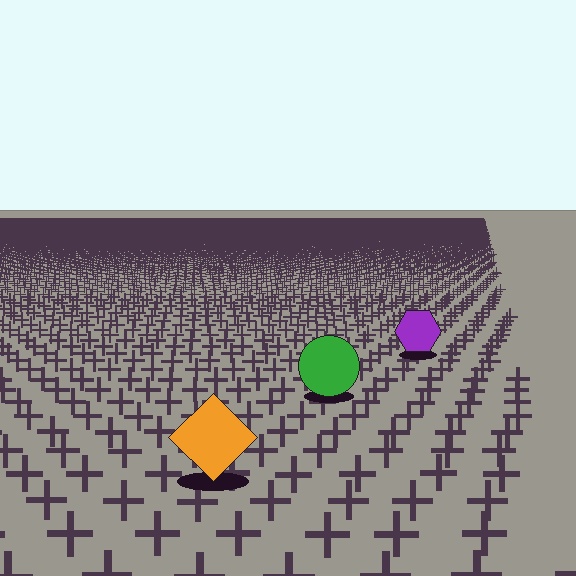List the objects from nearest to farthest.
From nearest to farthest: the orange diamond, the green circle, the purple hexagon.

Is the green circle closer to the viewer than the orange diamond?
No. The orange diamond is closer — you can tell from the texture gradient: the ground texture is coarser near it.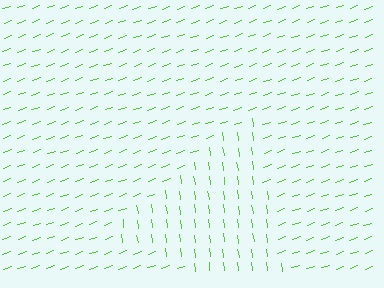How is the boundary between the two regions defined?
The boundary is defined purely by a change in line orientation (approximately 78 degrees difference). All lines are the same color and thickness.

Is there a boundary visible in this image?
Yes, there is a texture boundary formed by a change in line orientation.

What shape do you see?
I see a triangle.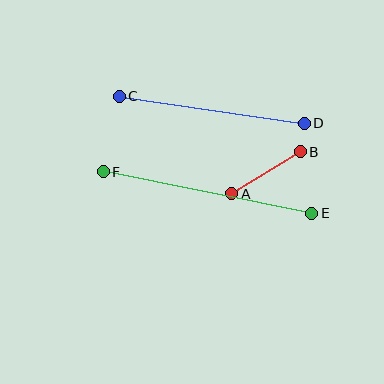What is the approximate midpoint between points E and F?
The midpoint is at approximately (207, 192) pixels.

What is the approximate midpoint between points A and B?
The midpoint is at approximately (266, 173) pixels.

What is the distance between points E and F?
The distance is approximately 213 pixels.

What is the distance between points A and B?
The distance is approximately 80 pixels.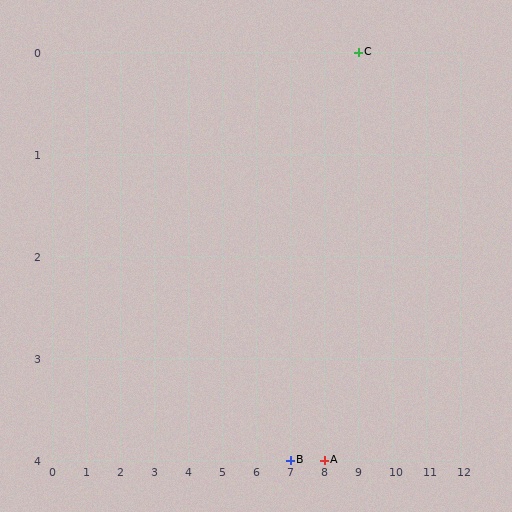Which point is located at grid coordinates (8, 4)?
Point A is at (8, 4).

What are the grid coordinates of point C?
Point C is at grid coordinates (9, 0).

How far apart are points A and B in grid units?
Points A and B are 1 column apart.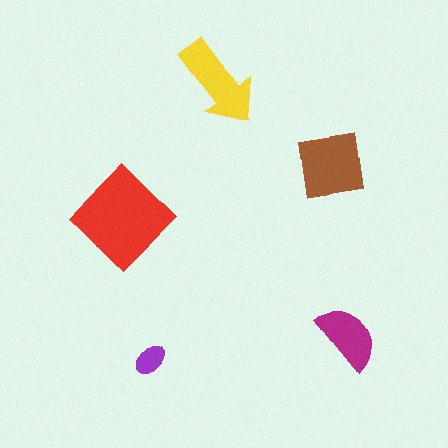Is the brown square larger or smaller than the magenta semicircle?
Larger.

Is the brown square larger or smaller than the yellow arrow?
Larger.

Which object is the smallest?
The purple ellipse.